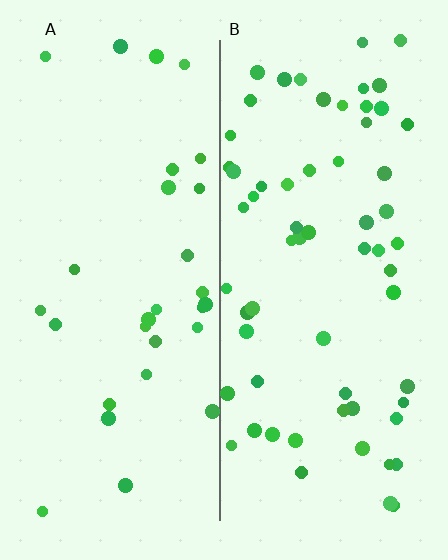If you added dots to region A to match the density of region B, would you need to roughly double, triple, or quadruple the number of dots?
Approximately double.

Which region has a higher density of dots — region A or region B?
B (the right).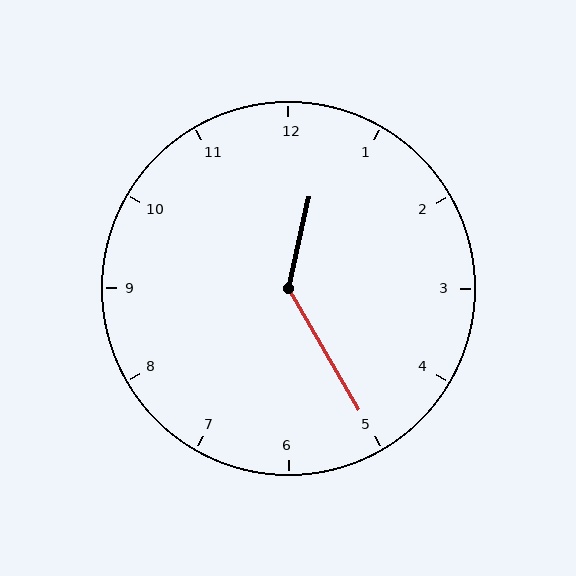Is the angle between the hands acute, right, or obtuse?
It is obtuse.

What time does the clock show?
12:25.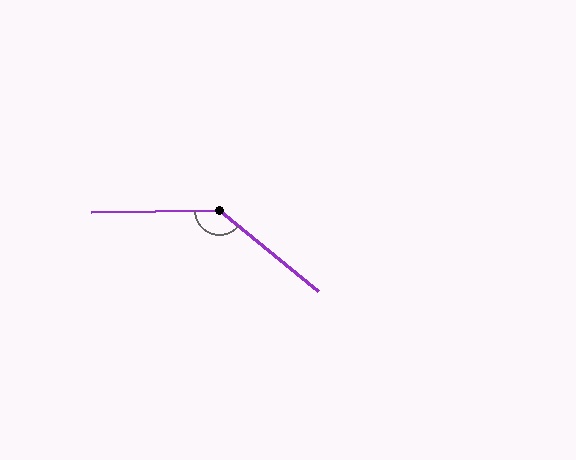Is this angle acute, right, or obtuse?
It is obtuse.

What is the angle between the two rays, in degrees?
Approximately 140 degrees.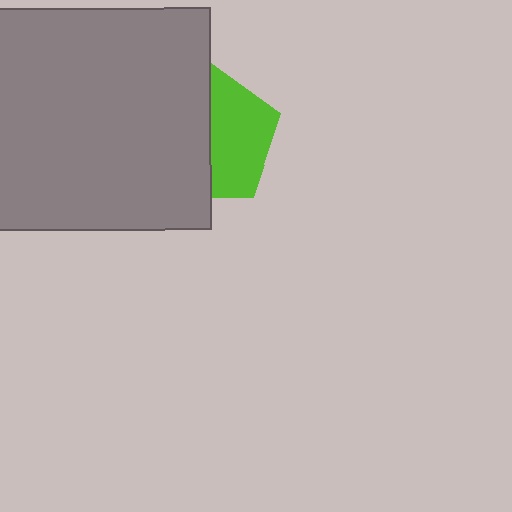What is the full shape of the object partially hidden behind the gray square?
The partially hidden object is a lime pentagon.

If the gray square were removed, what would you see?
You would see the complete lime pentagon.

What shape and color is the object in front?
The object in front is a gray square.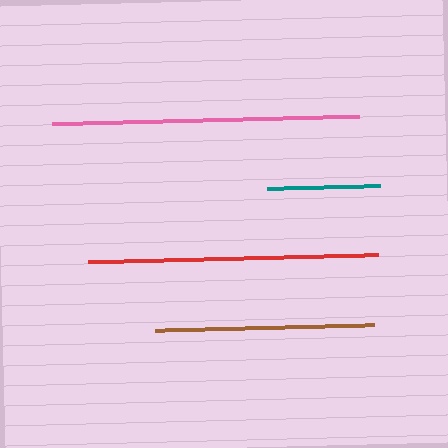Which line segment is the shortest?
The teal line is the shortest at approximately 113 pixels.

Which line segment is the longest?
The pink line is the longest at approximately 308 pixels.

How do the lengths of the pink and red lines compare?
The pink and red lines are approximately the same length.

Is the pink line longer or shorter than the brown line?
The pink line is longer than the brown line.